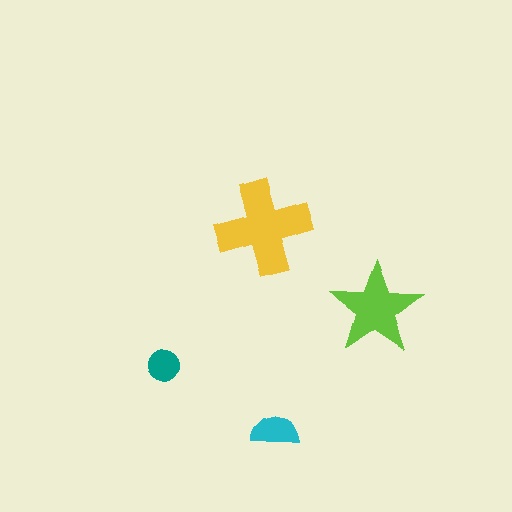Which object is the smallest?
The teal circle.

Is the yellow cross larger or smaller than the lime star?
Larger.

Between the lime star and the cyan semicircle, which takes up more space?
The lime star.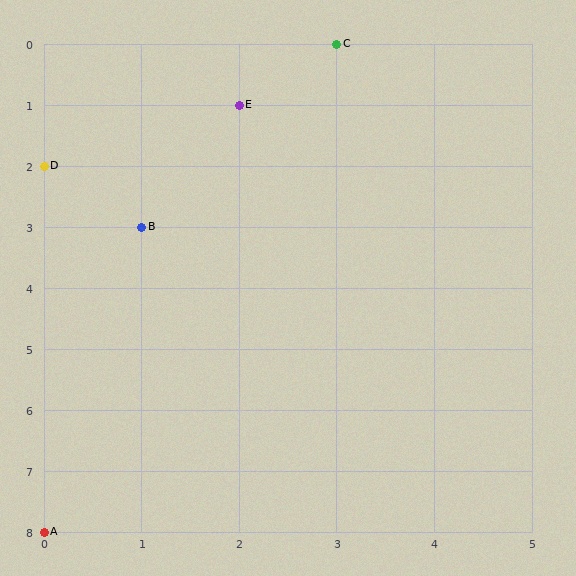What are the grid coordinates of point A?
Point A is at grid coordinates (0, 8).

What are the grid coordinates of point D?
Point D is at grid coordinates (0, 2).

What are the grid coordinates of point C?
Point C is at grid coordinates (3, 0).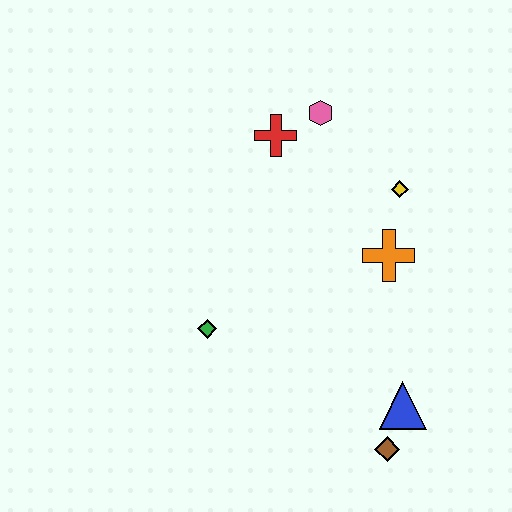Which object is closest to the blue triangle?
The brown diamond is closest to the blue triangle.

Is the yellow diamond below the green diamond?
No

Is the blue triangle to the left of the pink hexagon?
No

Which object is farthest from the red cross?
The brown diamond is farthest from the red cross.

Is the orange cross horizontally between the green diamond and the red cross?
No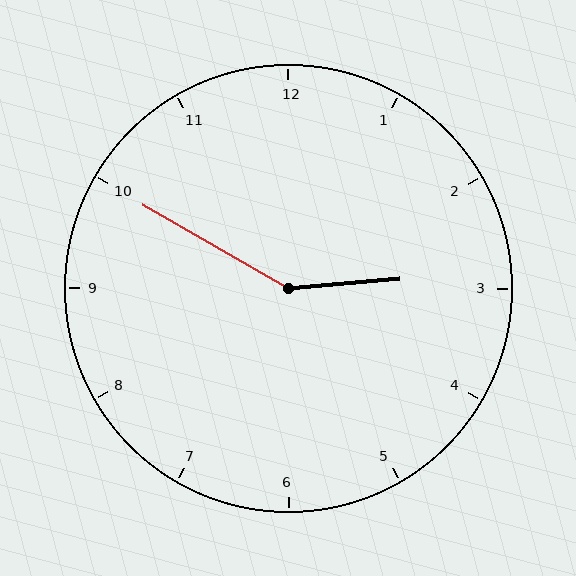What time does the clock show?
2:50.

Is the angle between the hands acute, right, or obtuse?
It is obtuse.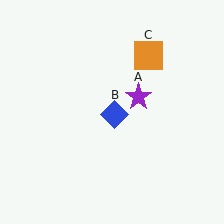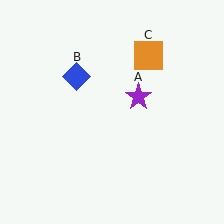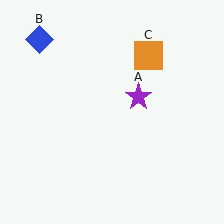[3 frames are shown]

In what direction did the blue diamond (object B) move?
The blue diamond (object B) moved up and to the left.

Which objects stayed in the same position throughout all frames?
Purple star (object A) and orange square (object C) remained stationary.